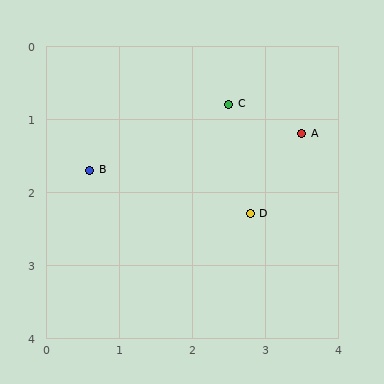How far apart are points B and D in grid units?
Points B and D are about 2.3 grid units apart.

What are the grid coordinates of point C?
Point C is at approximately (2.5, 0.8).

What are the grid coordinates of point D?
Point D is at approximately (2.8, 2.3).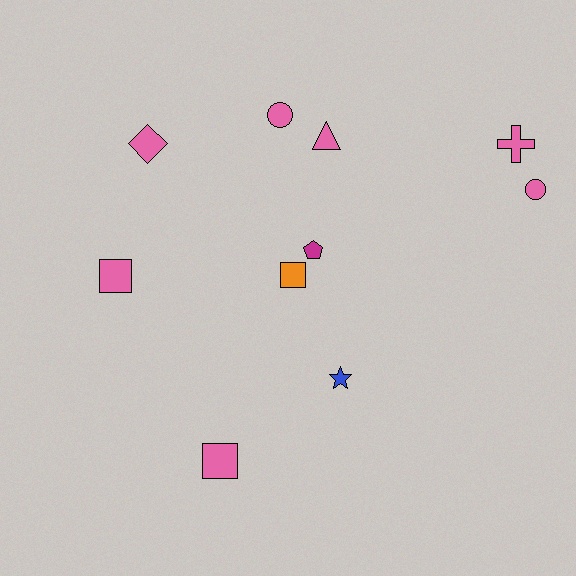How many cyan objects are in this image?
There are no cyan objects.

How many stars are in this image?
There is 1 star.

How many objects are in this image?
There are 10 objects.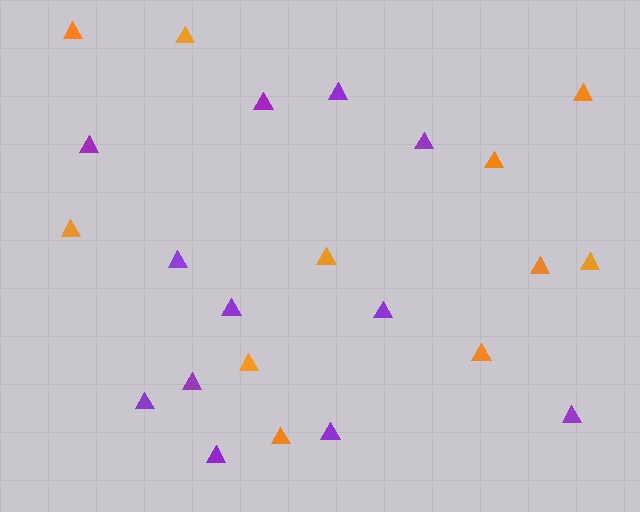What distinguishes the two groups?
There are 2 groups: one group of orange triangles (11) and one group of purple triangles (12).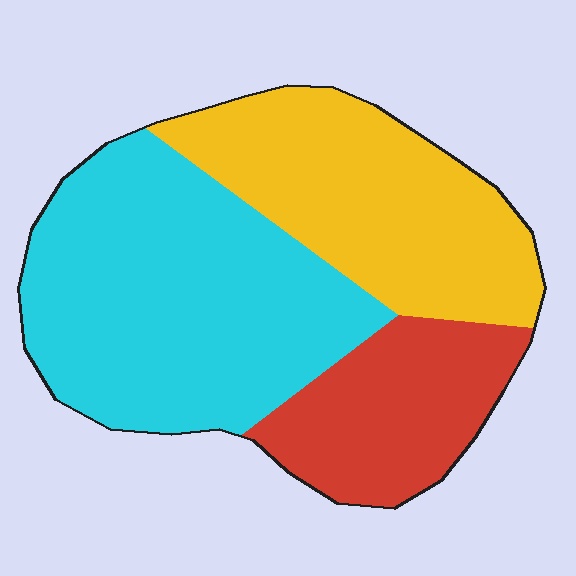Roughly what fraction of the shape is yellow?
Yellow takes up between a quarter and a half of the shape.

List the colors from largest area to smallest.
From largest to smallest: cyan, yellow, red.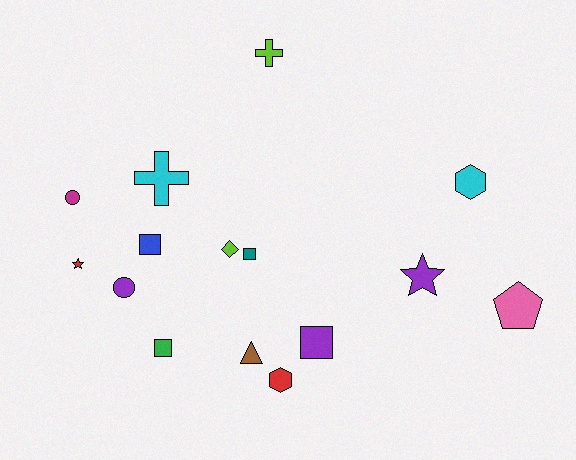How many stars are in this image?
There are 2 stars.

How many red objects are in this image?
There are 2 red objects.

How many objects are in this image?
There are 15 objects.